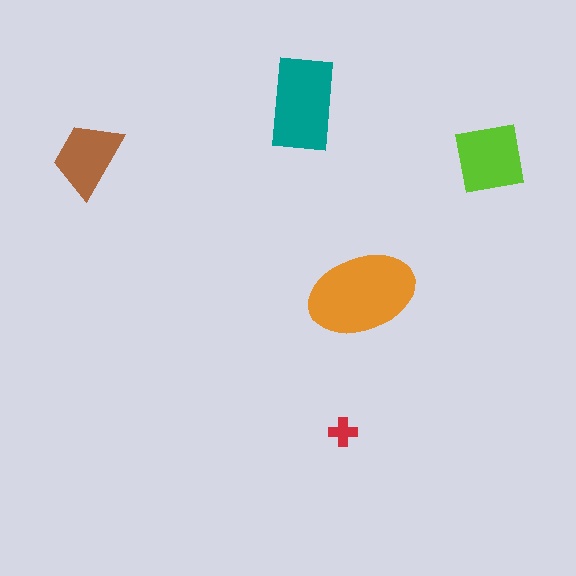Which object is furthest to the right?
The lime square is rightmost.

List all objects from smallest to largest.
The red cross, the brown trapezoid, the lime square, the teal rectangle, the orange ellipse.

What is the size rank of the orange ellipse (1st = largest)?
1st.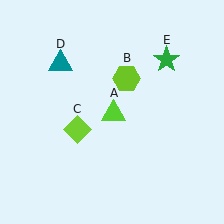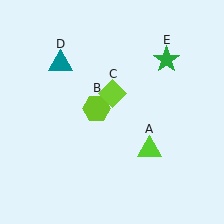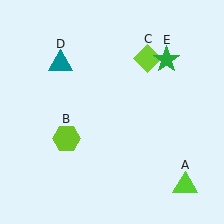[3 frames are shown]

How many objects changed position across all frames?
3 objects changed position: lime triangle (object A), lime hexagon (object B), lime diamond (object C).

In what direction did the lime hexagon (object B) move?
The lime hexagon (object B) moved down and to the left.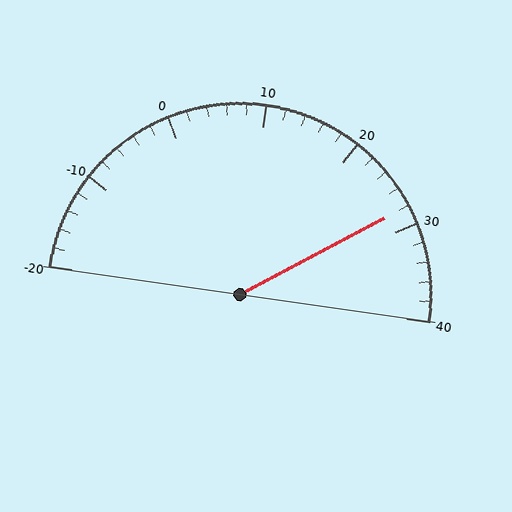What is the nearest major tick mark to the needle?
The nearest major tick mark is 30.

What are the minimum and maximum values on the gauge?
The gauge ranges from -20 to 40.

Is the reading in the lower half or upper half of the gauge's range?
The reading is in the upper half of the range (-20 to 40).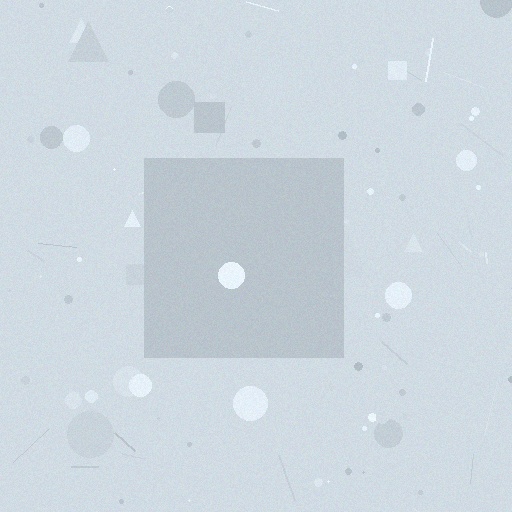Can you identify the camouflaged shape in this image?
The camouflaged shape is a square.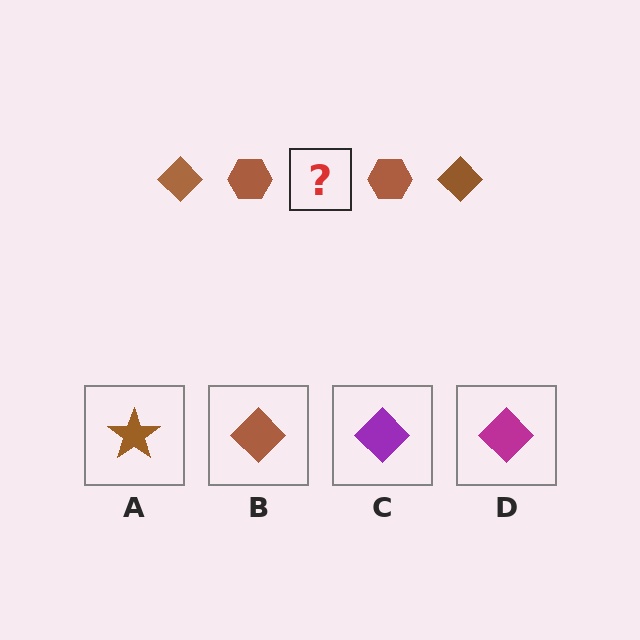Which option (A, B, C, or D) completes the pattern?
B.